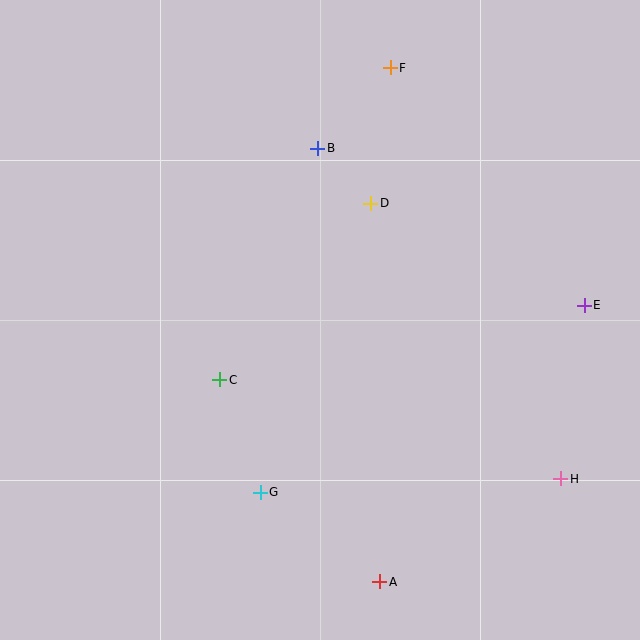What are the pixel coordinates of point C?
Point C is at (220, 380).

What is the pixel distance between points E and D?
The distance between E and D is 237 pixels.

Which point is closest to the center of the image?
Point C at (220, 380) is closest to the center.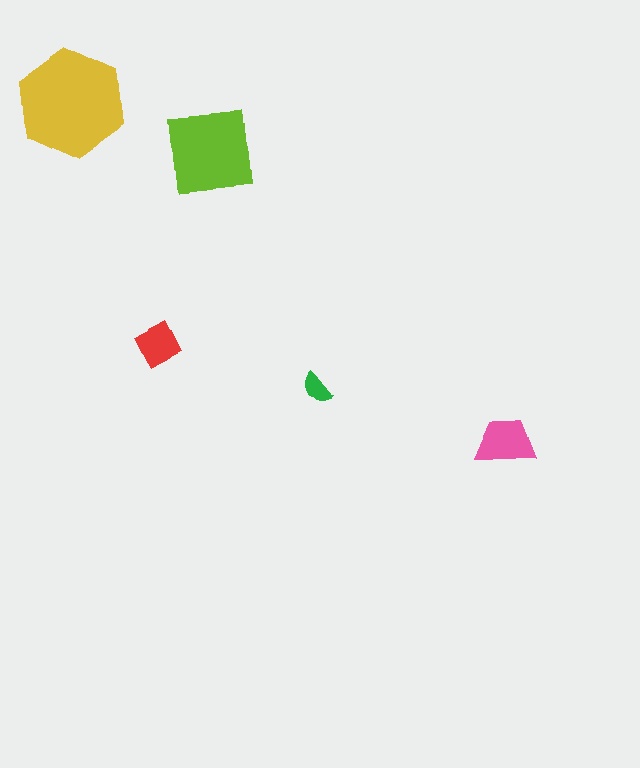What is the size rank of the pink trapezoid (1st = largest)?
3rd.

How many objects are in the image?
There are 5 objects in the image.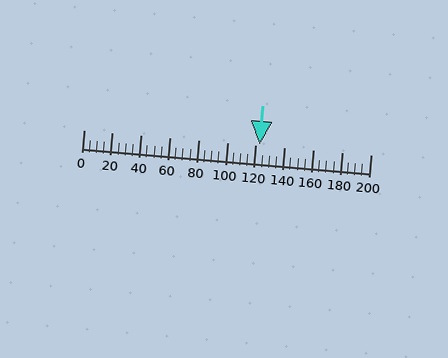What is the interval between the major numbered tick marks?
The major tick marks are spaced 20 units apart.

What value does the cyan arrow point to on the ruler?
The cyan arrow points to approximately 123.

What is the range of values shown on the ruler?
The ruler shows values from 0 to 200.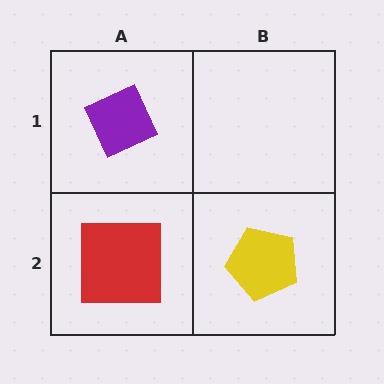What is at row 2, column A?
A red square.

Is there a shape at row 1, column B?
No, that cell is empty.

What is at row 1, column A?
A purple diamond.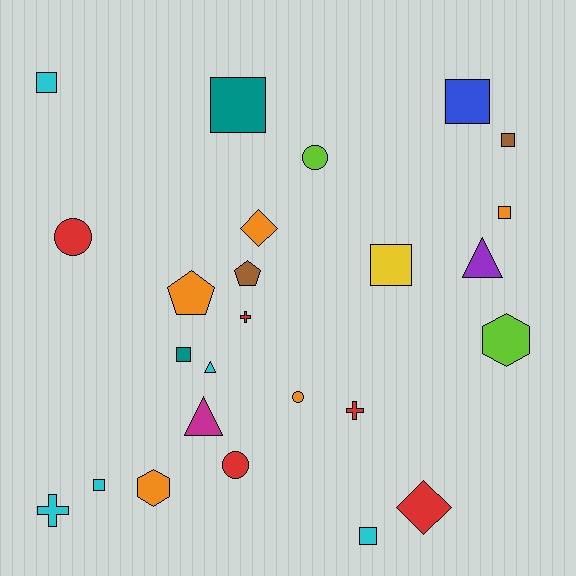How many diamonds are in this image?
There are 2 diamonds.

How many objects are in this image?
There are 25 objects.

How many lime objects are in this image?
There are 2 lime objects.